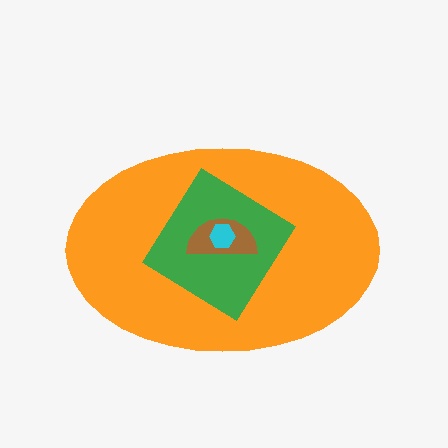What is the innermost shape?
The cyan hexagon.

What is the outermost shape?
The orange ellipse.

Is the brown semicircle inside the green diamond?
Yes.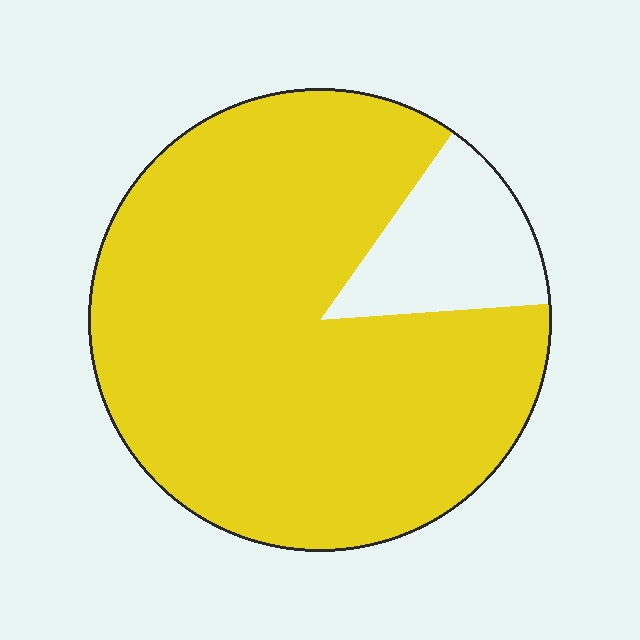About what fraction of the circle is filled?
About seven eighths (7/8).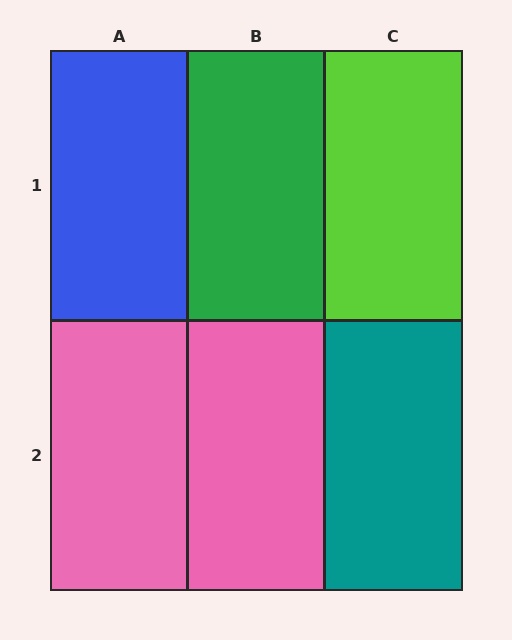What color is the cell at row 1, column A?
Blue.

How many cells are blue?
1 cell is blue.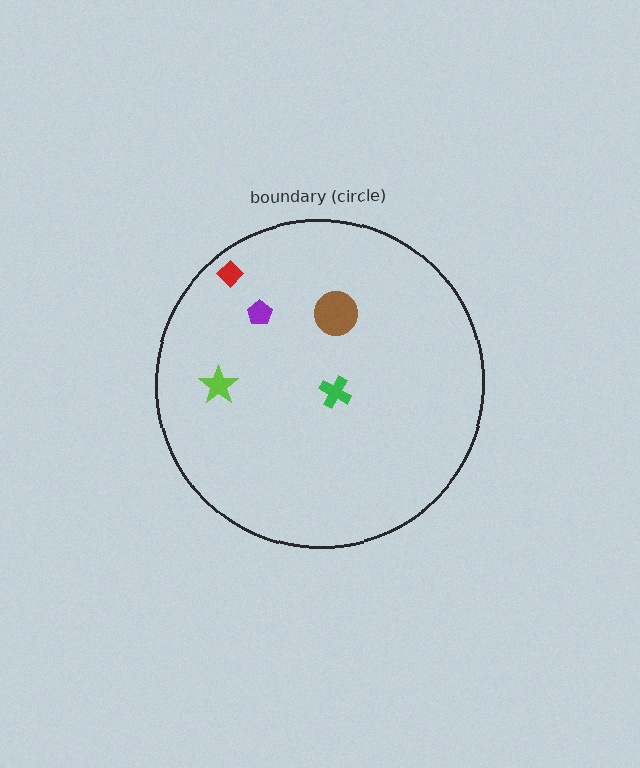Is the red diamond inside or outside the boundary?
Inside.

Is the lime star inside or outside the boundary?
Inside.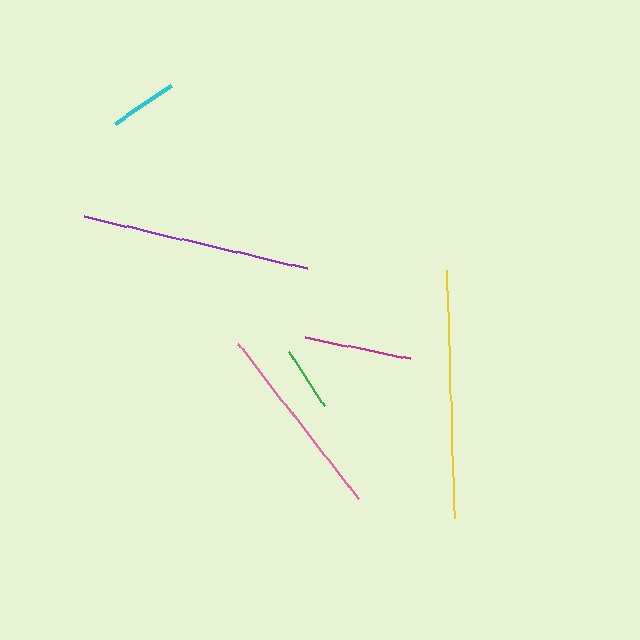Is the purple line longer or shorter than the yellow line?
The yellow line is longer than the purple line.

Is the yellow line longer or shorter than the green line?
The yellow line is longer than the green line.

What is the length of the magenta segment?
The magenta segment is approximately 107 pixels long.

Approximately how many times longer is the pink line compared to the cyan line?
The pink line is approximately 2.9 times the length of the cyan line.